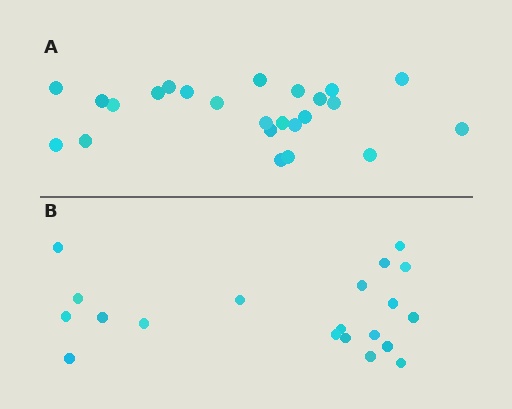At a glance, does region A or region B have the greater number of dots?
Region A (the top region) has more dots.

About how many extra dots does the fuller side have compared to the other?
Region A has about 4 more dots than region B.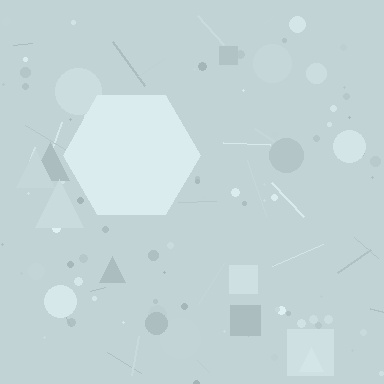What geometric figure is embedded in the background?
A hexagon is embedded in the background.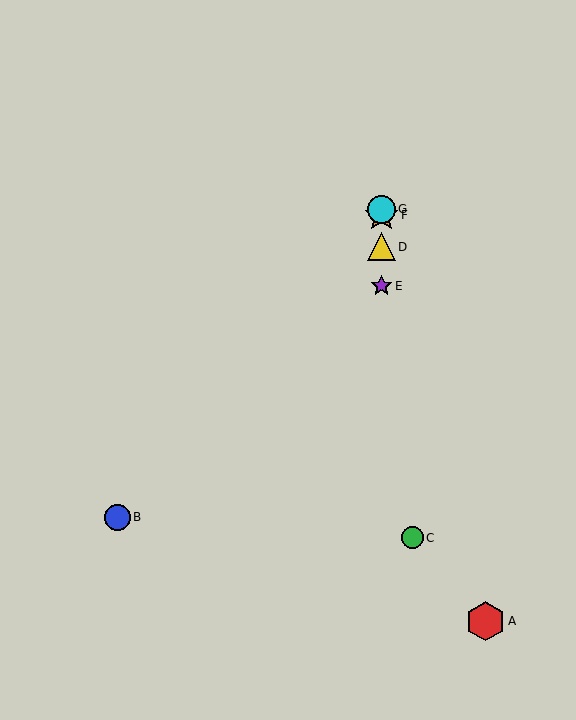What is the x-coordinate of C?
Object C is at x≈412.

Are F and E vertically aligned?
Yes, both are at x≈382.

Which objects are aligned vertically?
Objects D, E, F, G are aligned vertically.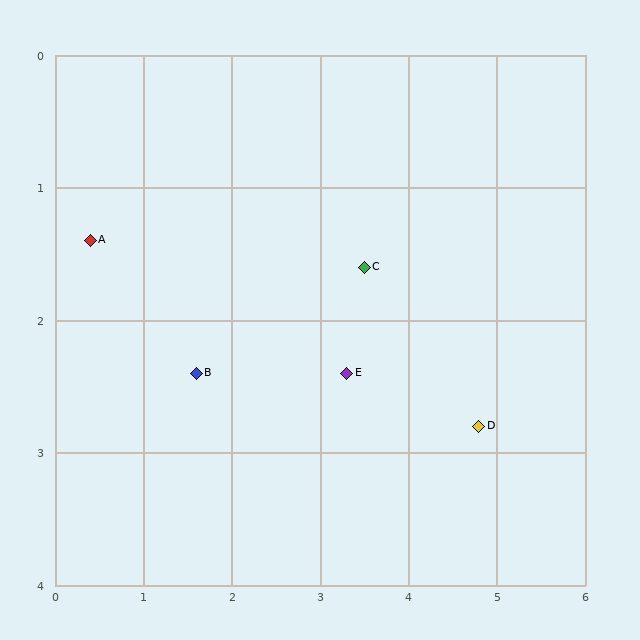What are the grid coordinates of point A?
Point A is at approximately (0.4, 1.4).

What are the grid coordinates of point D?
Point D is at approximately (4.8, 2.8).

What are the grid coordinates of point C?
Point C is at approximately (3.5, 1.6).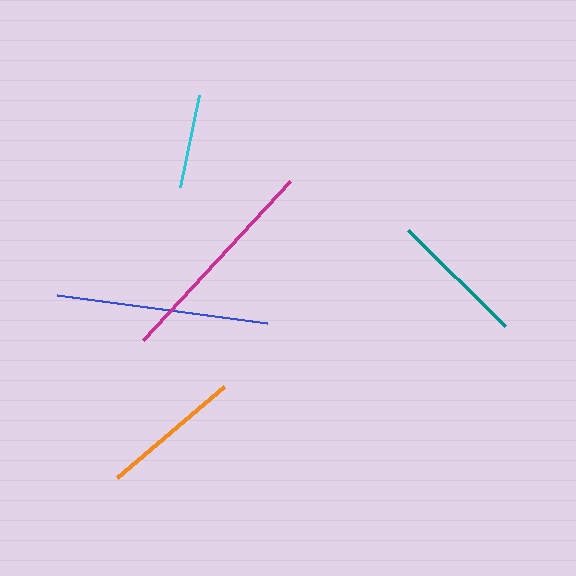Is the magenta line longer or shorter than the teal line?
The magenta line is longer than the teal line.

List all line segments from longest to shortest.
From longest to shortest: magenta, blue, orange, teal, cyan.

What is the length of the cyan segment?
The cyan segment is approximately 94 pixels long.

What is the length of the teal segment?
The teal segment is approximately 137 pixels long.